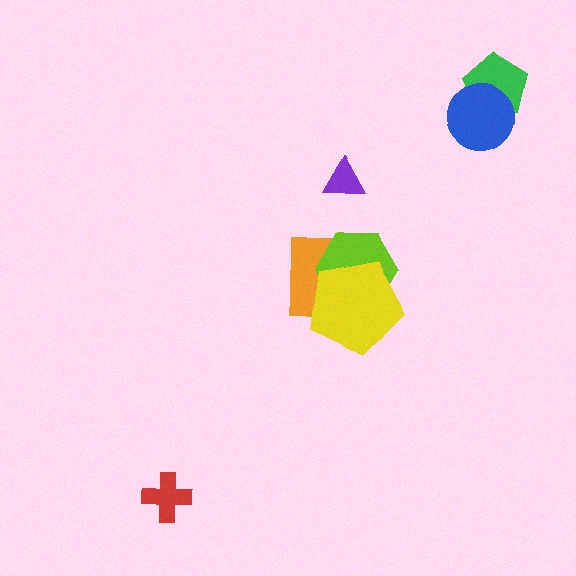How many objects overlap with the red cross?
0 objects overlap with the red cross.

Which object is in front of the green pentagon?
The blue circle is in front of the green pentagon.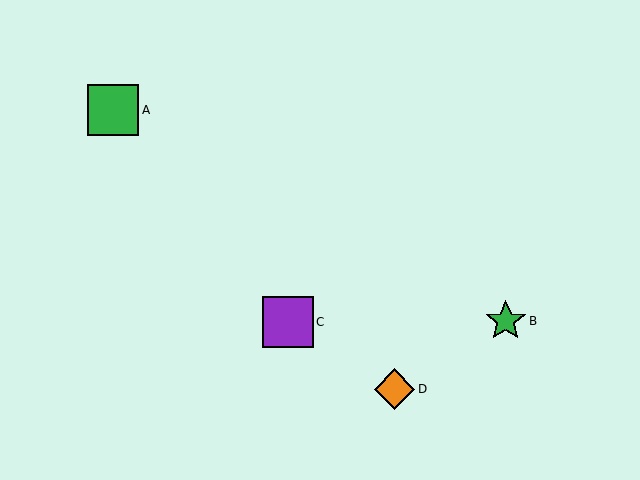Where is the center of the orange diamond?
The center of the orange diamond is at (395, 389).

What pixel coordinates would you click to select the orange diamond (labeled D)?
Click at (395, 389) to select the orange diamond D.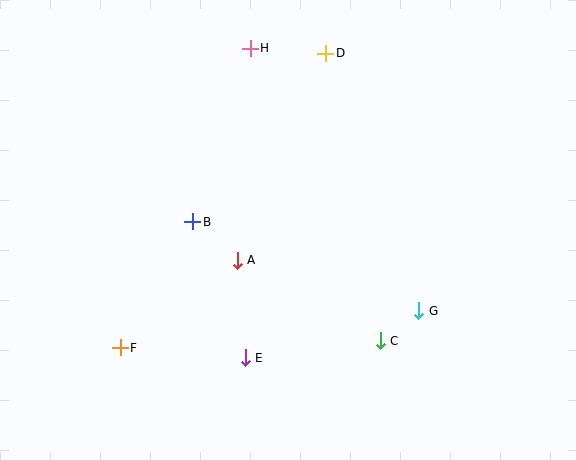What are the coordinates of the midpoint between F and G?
The midpoint between F and G is at (270, 329).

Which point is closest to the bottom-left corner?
Point F is closest to the bottom-left corner.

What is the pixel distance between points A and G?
The distance between A and G is 188 pixels.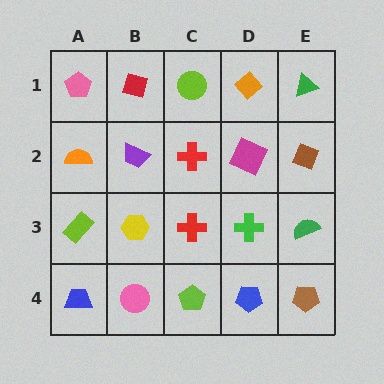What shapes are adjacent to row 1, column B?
A purple trapezoid (row 2, column B), a pink pentagon (row 1, column A), a lime circle (row 1, column C).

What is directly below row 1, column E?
A brown diamond.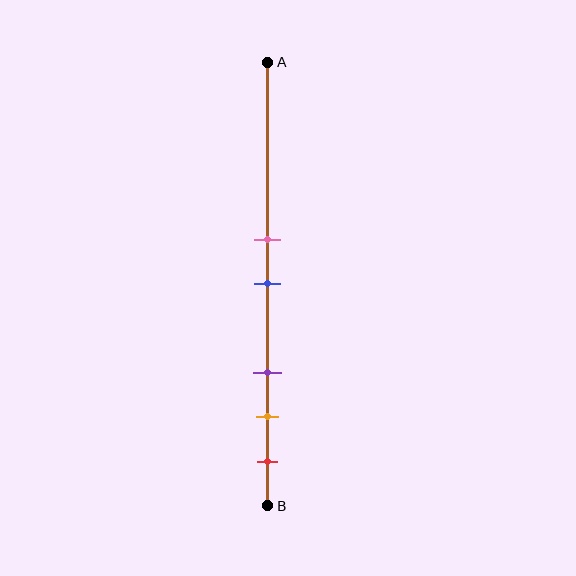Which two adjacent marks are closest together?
The pink and blue marks are the closest adjacent pair.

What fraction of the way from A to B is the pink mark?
The pink mark is approximately 40% (0.4) of the way from A to B.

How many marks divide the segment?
There are 5 marks dividing the segment.